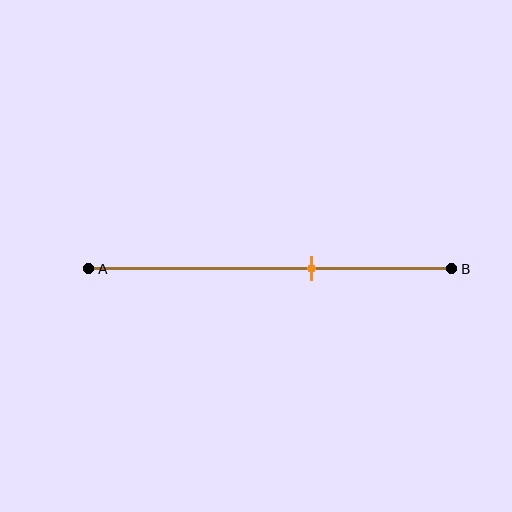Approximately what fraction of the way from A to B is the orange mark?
The orange mark is approximately 60% of the way from A to B.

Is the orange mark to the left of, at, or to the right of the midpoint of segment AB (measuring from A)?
The orange mark is to the right of the midpoint of segment AB.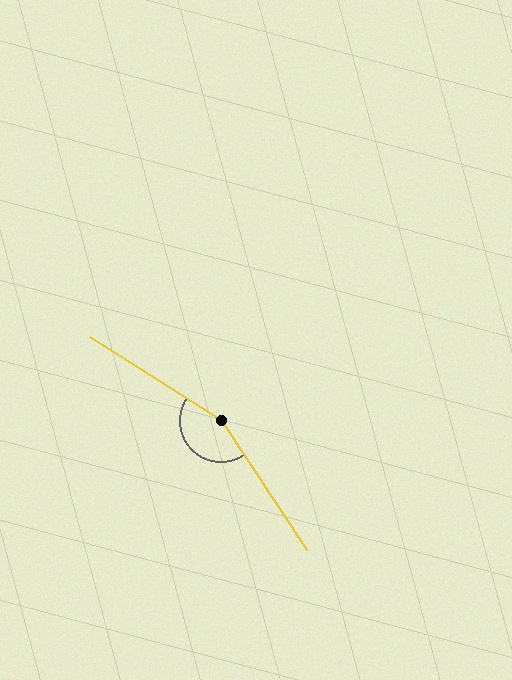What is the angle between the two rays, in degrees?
Approximately 156 degrees.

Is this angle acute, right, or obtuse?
It is obtuse.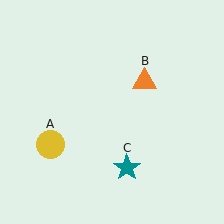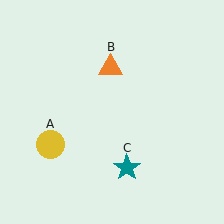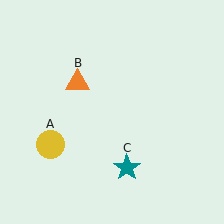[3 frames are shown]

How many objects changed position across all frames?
1 object changed position: orange triangle (object B).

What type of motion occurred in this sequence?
The orange triangle (object B) rotated counterclockwise around the center of the scene.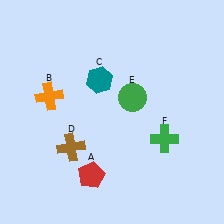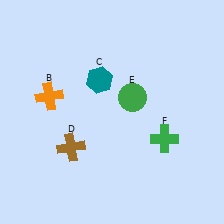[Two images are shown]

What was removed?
The red pentagon (A) was removed in Image 2.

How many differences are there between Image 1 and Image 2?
There is 1 difference between the two images.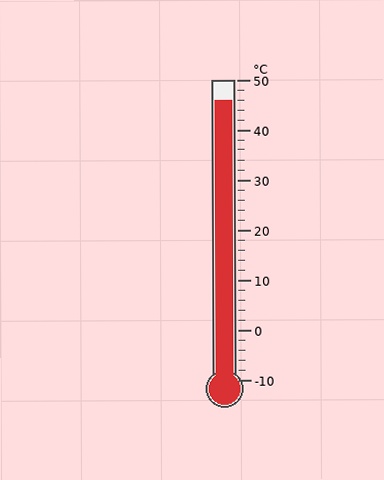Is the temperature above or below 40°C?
The temperature is above 40°C.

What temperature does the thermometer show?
The thermometer shows approximately 46°C.